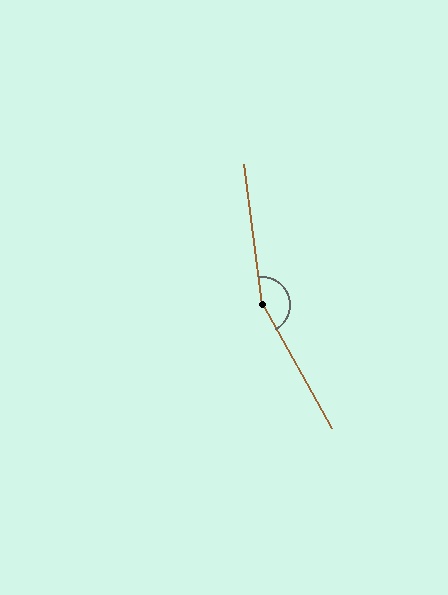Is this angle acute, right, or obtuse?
It is obtuse.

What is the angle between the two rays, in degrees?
Approximately 158 degrees.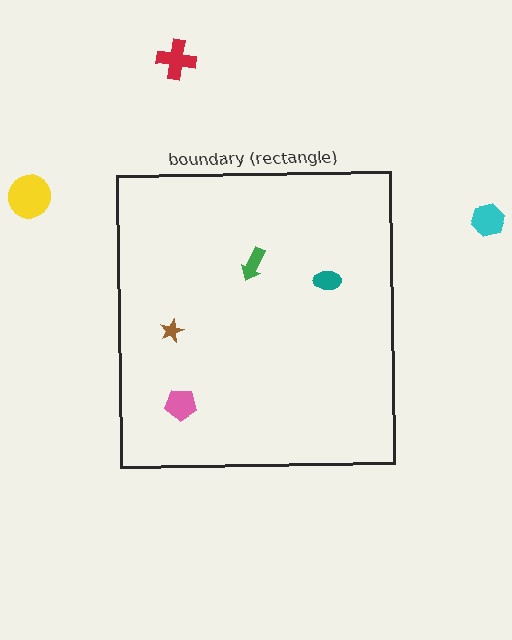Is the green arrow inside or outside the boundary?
Inside.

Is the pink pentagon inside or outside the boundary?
Inside.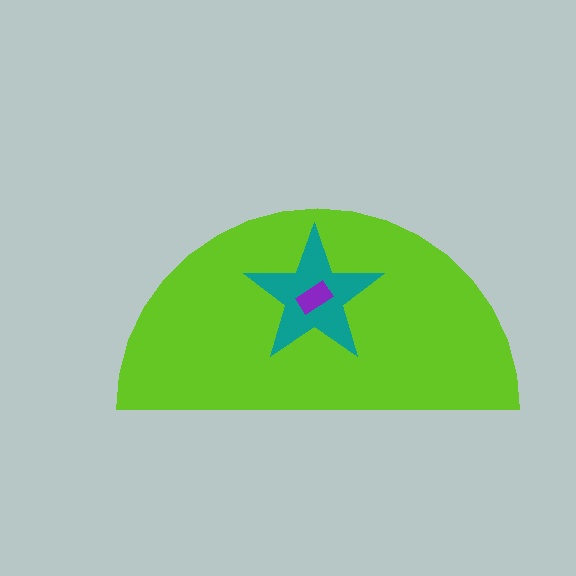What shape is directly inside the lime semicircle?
The teal star.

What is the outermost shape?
The lime semicircle.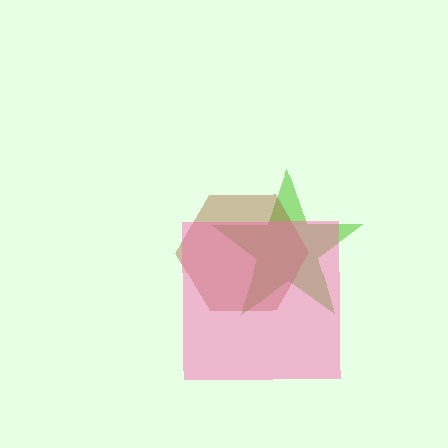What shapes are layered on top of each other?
The layered shapes are: a lime star, a brown hexagon, a pink square.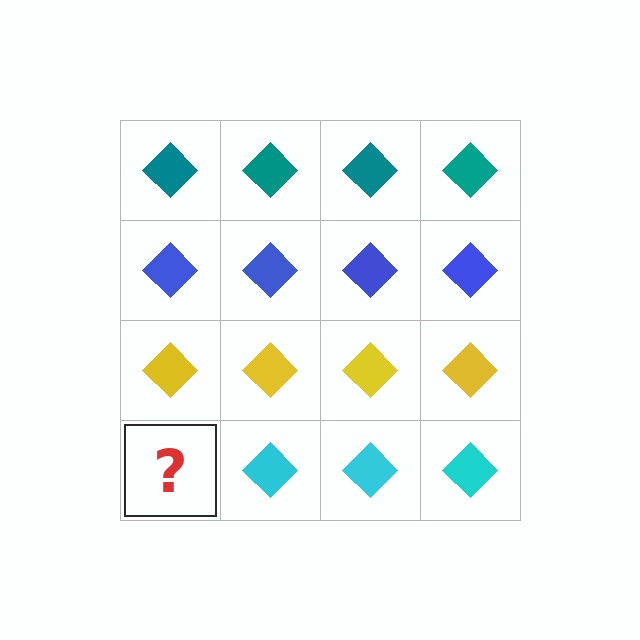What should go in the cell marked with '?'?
The missing cell should contain a cyan diamond.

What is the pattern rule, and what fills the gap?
The rule is that each row has a consistent color. The gap should be filled with a cyan diamond.